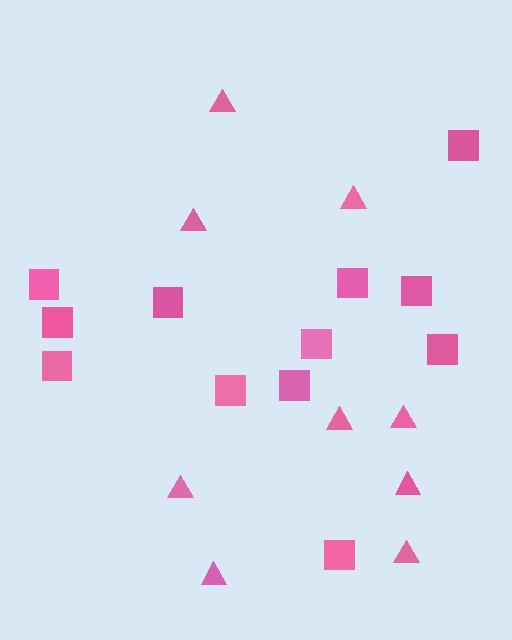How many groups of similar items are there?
There are 2 groups: one group of triangles (9) and one group of squares (12).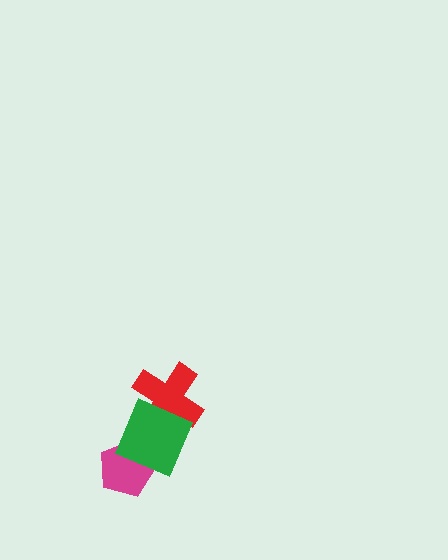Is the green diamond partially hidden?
No, no other shape covers it.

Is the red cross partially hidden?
Yes, it is partially covered by another shape.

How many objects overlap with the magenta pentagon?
1 object overlaps with the magenta pentagon.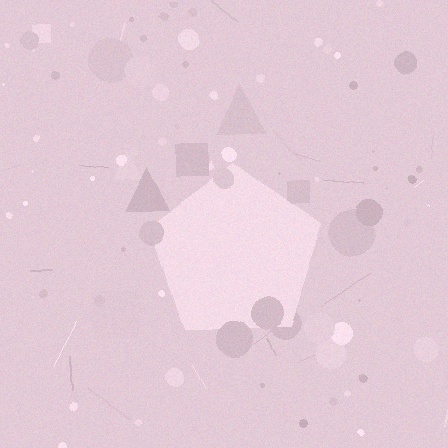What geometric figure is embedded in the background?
A pentagon is embedded in the background.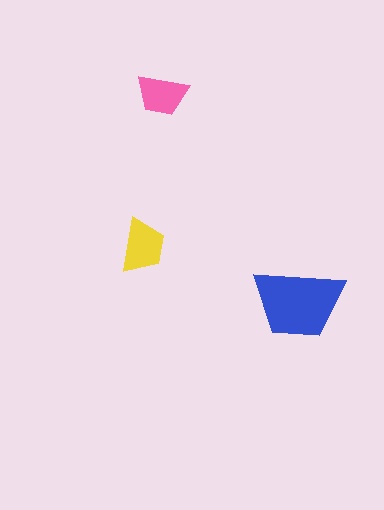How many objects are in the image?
There are 3 objects in the image.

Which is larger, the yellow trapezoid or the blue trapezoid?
The blue one.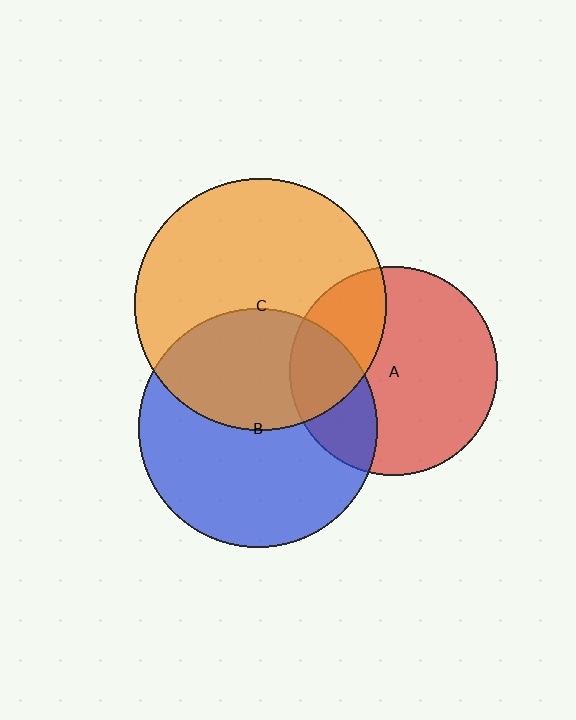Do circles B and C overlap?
Yes.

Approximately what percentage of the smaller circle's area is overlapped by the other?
Approximately 40%.